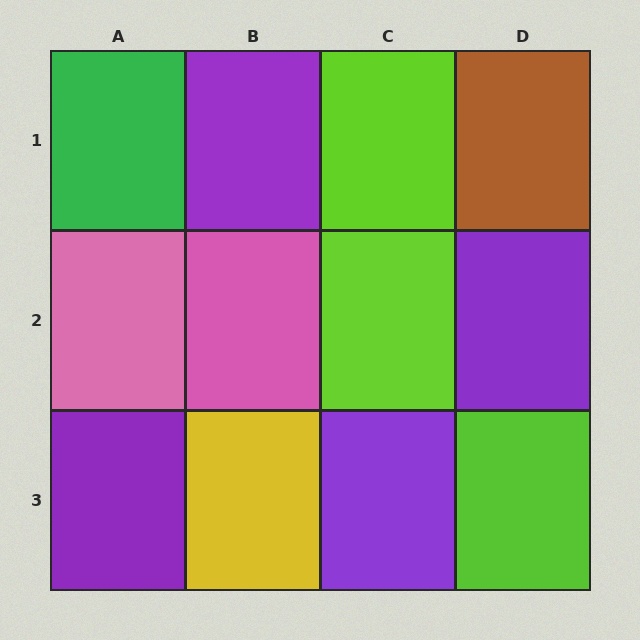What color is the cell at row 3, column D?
Lime.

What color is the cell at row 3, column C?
Purple.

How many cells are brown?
1 cell is brown.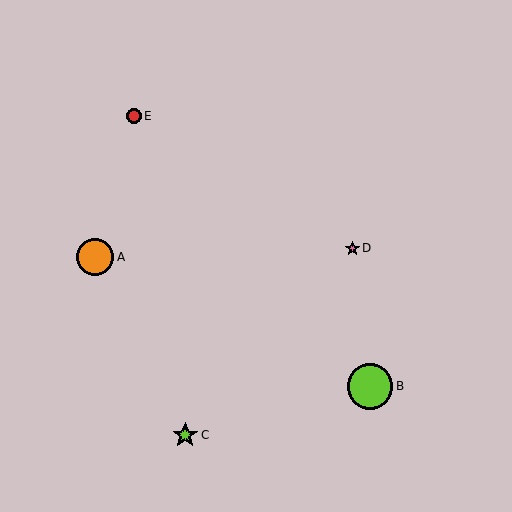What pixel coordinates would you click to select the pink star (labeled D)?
Click at (352, 248) to select the pink star D.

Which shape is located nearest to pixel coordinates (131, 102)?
The red circle (labeled E) at (134, 116) is nearest to that location.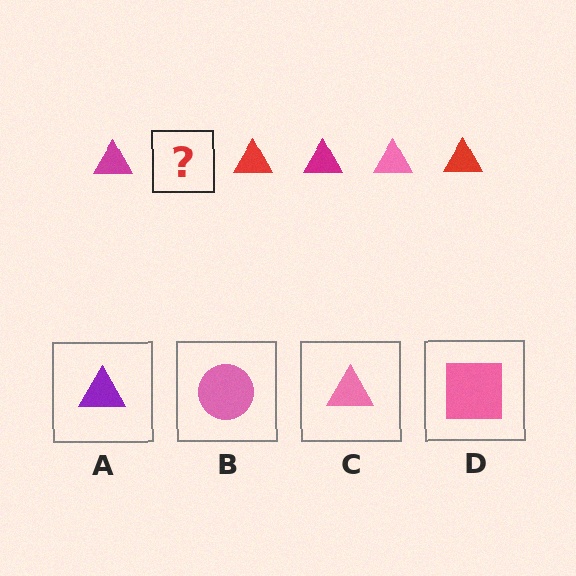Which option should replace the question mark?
Option C.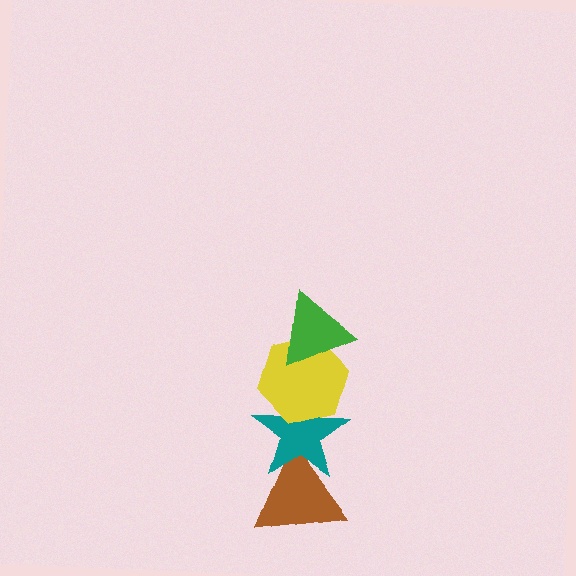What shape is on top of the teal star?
The yellow hexagon is on top of the teal star.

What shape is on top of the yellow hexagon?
The green triangle is on top of the yellow hexagon.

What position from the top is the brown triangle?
The brown triangle is 4th from the top.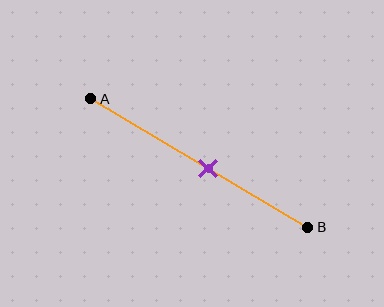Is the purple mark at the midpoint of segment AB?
No, the mark is at about 55% from A, not at the 50% midpoint.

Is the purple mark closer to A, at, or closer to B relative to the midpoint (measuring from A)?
The purple mark is closer to point B than the midpoint of segment AB.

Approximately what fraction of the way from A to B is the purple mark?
The purple mark is approximately 55% of the way from A to B.